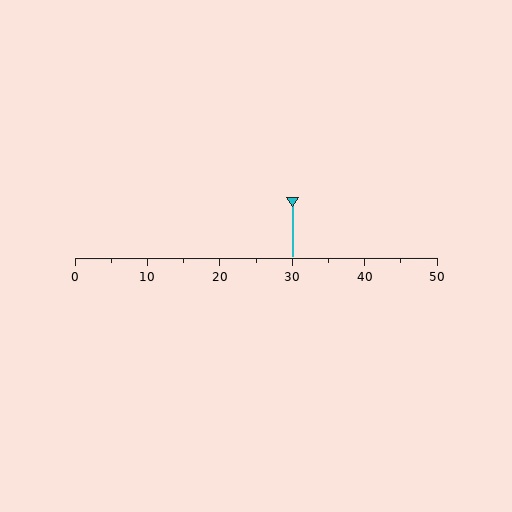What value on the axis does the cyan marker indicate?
The marker indicates approximately 30.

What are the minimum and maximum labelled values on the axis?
The axis runs from 0 to 50.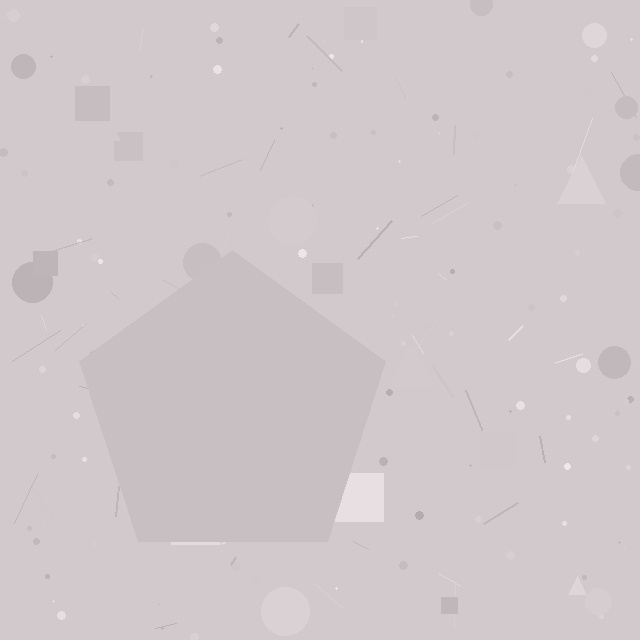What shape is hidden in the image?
A pentagon is hidden in the image.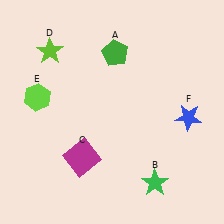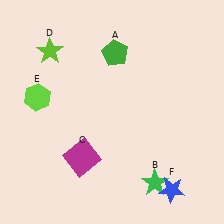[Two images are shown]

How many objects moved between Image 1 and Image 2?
1 object moved between the two images.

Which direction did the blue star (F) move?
The blue star (F) moved down.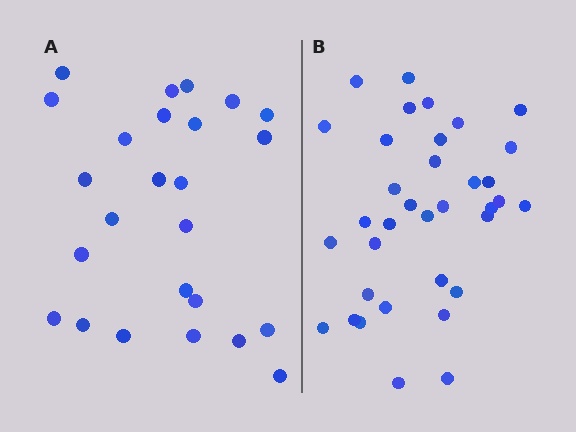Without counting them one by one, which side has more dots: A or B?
Region B (the right region) has more dots.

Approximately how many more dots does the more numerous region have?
Region B has roughly 10 or so more dots than region A.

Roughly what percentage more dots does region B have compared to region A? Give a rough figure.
About 40% more.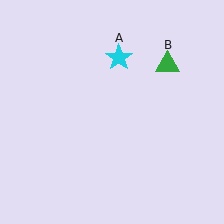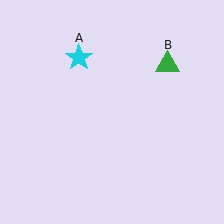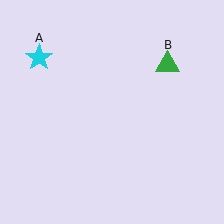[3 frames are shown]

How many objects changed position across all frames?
1 object changed position: cyan star (object A).